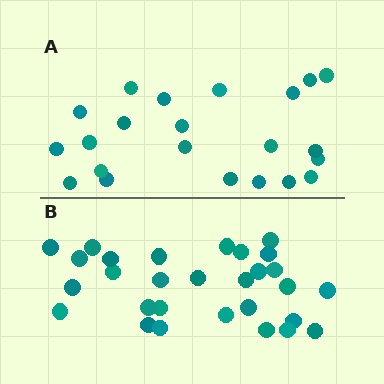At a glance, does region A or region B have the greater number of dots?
Region B (the bottom region) has more dots.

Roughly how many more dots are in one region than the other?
Region B has roughly 8 or so more dots than region A.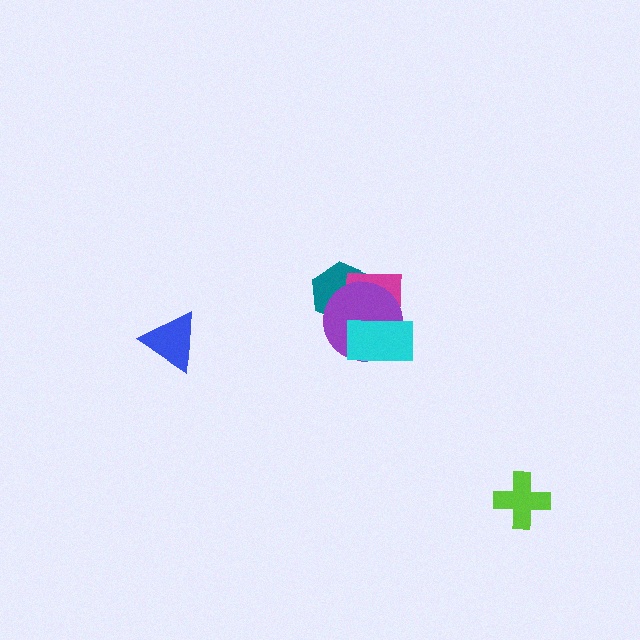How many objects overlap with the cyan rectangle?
2 objects overlap with the cyan rectangle.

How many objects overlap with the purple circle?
3 objects overlap with the purple circle.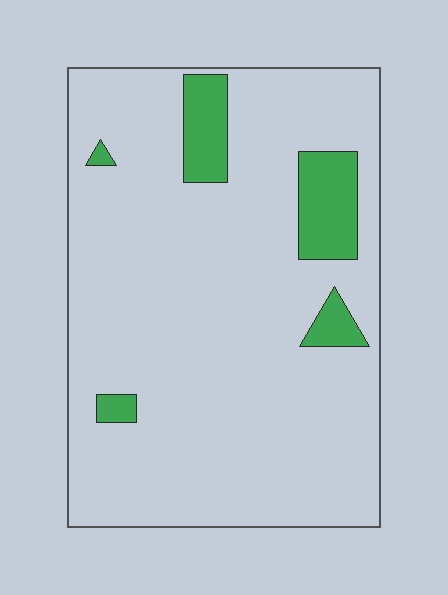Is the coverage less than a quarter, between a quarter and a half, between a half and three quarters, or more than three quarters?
Less than a quarter.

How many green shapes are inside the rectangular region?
5.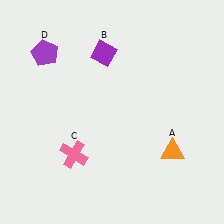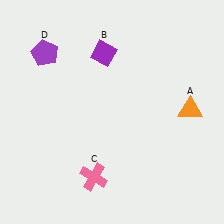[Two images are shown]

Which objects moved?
The objects that moved are: the orange triangle (A), the pink cross (C).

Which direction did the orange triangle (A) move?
The orange triangle (A) moved up.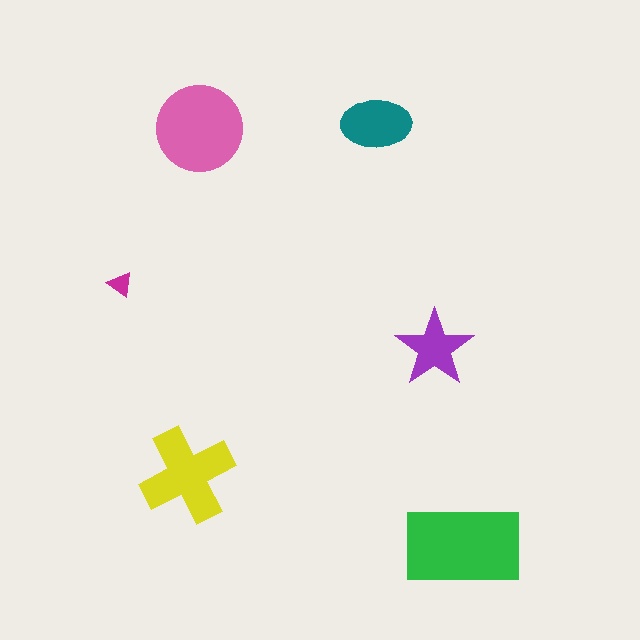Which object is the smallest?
The magenta triangle.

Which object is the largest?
The green rectangle.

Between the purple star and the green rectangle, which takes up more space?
The green rectangle.